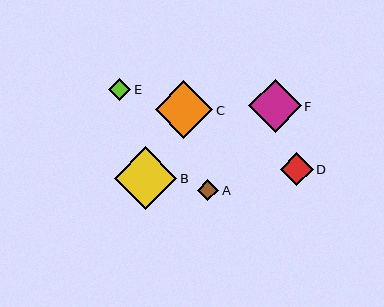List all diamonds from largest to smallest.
From largest to smallest: B, C, F, D, E, A.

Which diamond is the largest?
Diamond B is the largest with a size of approximately 62 pixels.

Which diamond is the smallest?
Diamond A is the smallest with a size of approximately 21 pixels.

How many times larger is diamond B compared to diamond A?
Diamond B is approximately 2.9 times the size of diamond A.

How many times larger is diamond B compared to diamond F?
Diamond B is approximately 1.2 times the size of diamond F.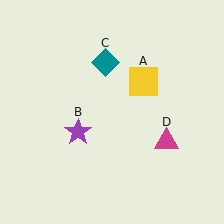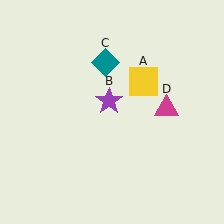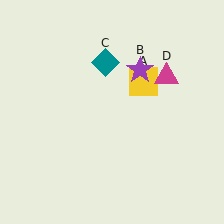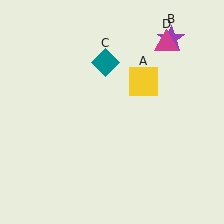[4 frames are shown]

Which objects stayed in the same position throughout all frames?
Yellow square (object A) and teal diamond (object C) remained stationary.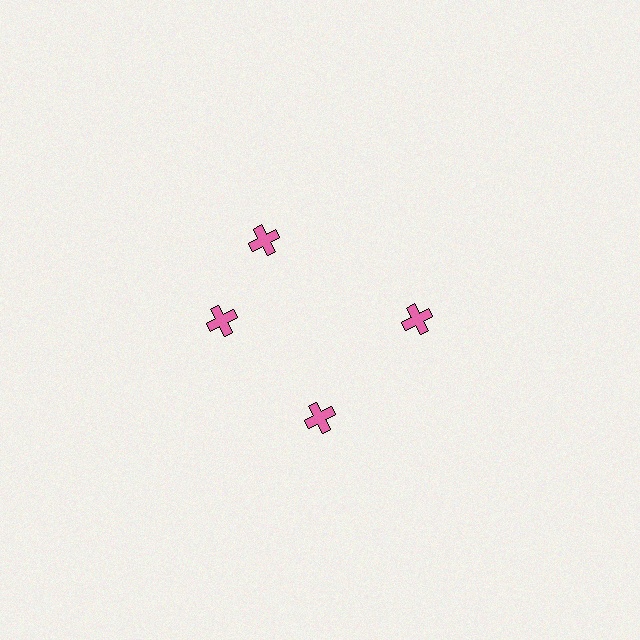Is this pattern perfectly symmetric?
No. The 4 pink crosses are arranged in a ring, but one element near the 12 o'clock position is rotated out of alignment along the ring, breaking the 4-fold rotational symmetry.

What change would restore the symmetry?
The symmetry would be restored by rotating it back into even spacing with its neighbors so that all 4 crosses sit at equal angles and equal distance from the center.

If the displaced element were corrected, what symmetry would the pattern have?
It would have 4-fold rotational symmetry — the pattern would map onto itself every 90 degrees.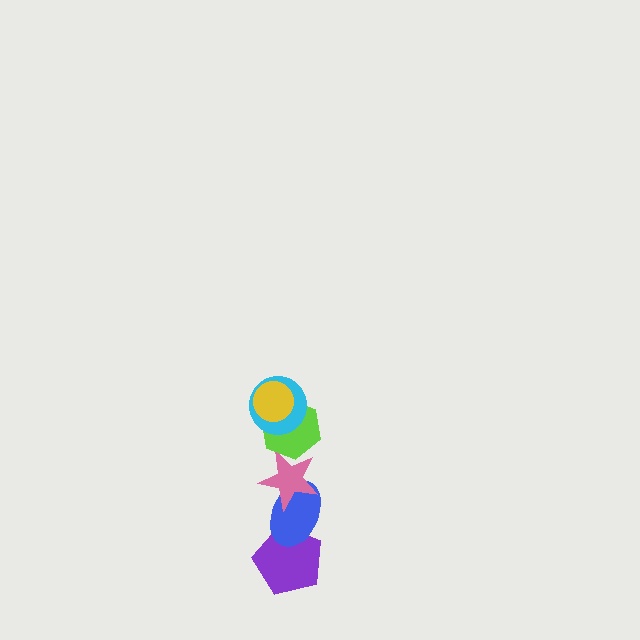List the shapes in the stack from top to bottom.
From top to bottom: the yellow circle, the cyan circle, the lime hexagon, the pink star, the blue ellipse, the purple pentagon.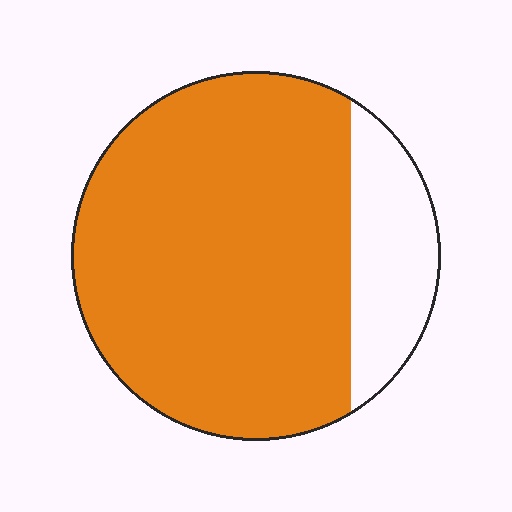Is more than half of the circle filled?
Yes.